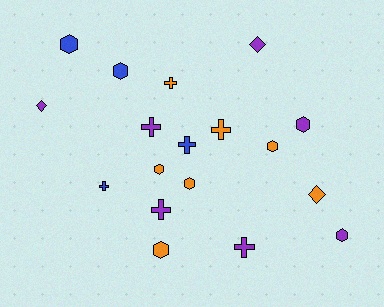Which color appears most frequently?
Purple, with 7 objects.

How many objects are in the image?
There are 18 objects.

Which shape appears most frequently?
Hexagon, with 8 objects.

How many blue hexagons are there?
There are 2 blue hexagons.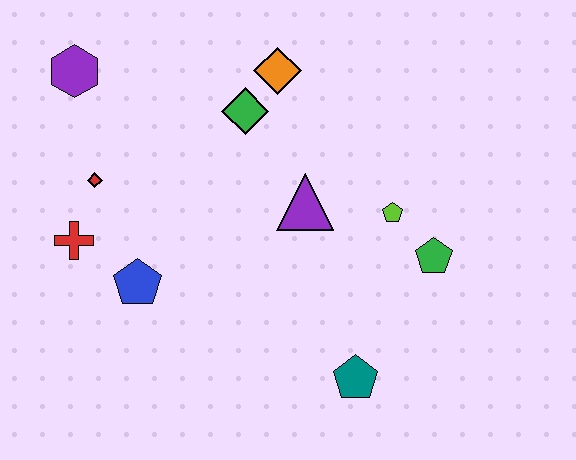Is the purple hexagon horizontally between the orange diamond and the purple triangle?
No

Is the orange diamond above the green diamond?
Yes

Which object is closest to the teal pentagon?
The green pentagon is closest to the teal pentagon.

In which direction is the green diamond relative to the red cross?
The green diamond is to the right of the red cross.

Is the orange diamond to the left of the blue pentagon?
No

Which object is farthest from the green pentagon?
The purple hexagon is farthest from the green pentagon.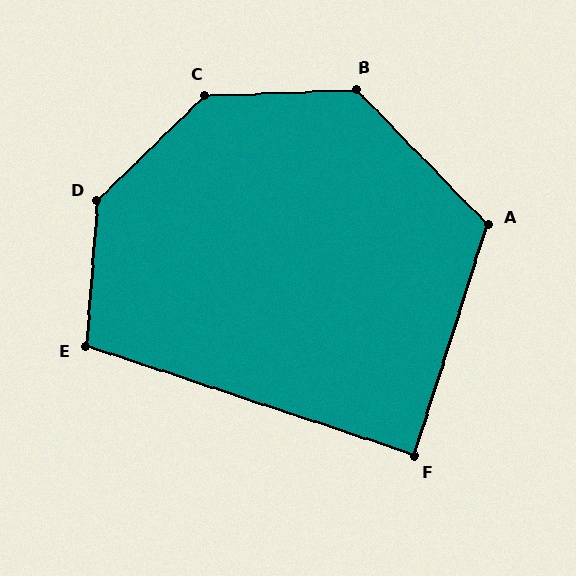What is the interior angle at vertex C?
Approximately 138 degrees (obtuse).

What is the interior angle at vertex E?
Approximately 104 degrees (obtuse).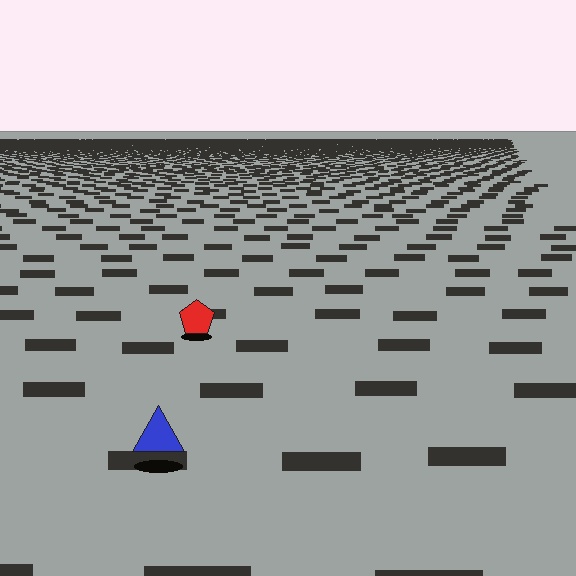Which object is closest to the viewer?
The blue triangle is closest. The texture marks near it are larger and more spread out.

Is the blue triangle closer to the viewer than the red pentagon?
Yes. The blue triangle is closer — you can tell from the texture gradient: the ground texture is coarser near it.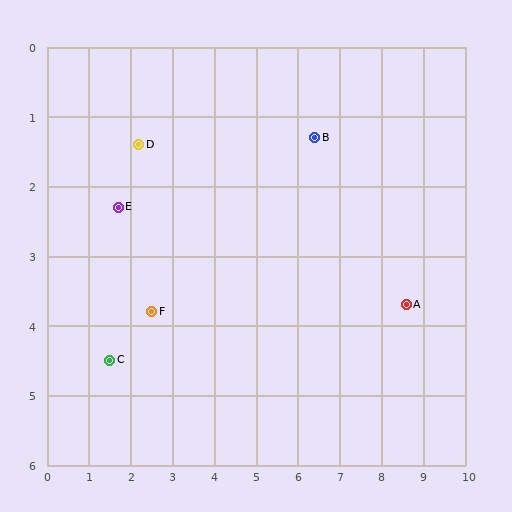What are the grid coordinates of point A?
Point A is at approximately (8.6, 3.7).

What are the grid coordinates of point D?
Point D is at approximately (2.2, 1.4).